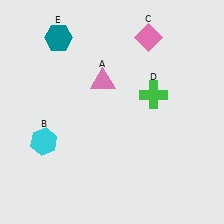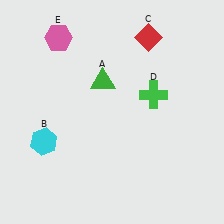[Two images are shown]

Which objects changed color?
A changed from pink to green. C changed from pink to red. E changed from teal to pink.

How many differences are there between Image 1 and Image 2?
There are 3 differences between the two images.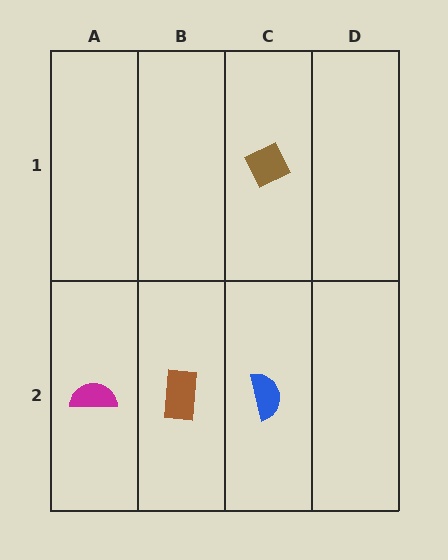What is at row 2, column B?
A brown rectangle.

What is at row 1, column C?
A brown diamond.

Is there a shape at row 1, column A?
No, that cell is empty.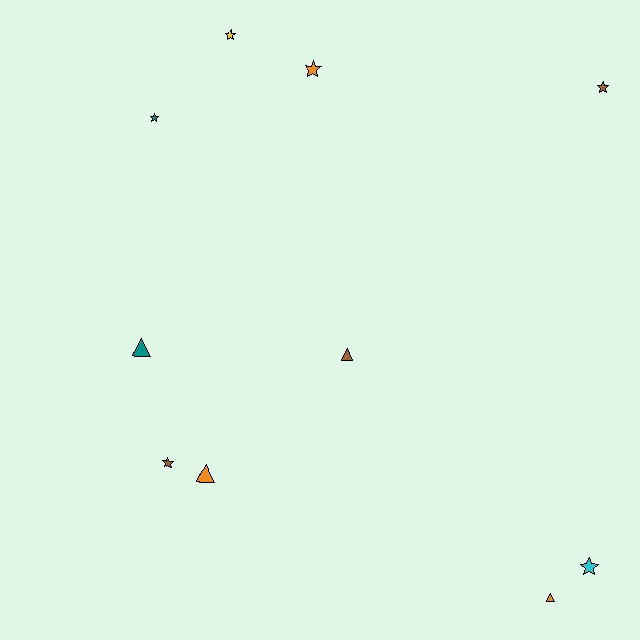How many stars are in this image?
There are 6 stars.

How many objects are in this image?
There are 10 objects.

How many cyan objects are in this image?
There is 1 cyan object.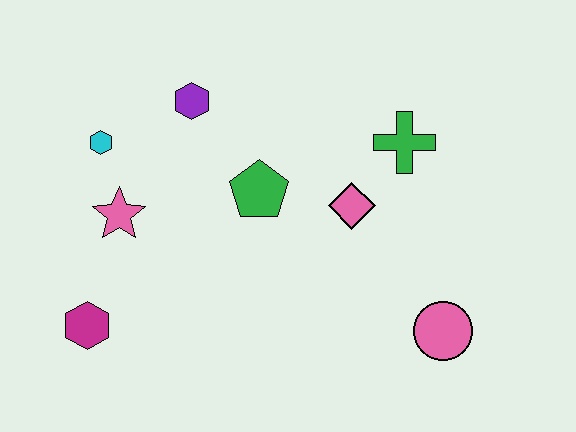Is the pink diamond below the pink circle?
No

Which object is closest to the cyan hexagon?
The pink star is closest to the cyan hexagon.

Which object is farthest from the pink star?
The pink circle is farthest from the pink star.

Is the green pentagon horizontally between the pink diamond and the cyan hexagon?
Yes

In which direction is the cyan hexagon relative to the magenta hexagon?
The cyan hexagon is above the magenta hexagon.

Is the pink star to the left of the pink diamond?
Yes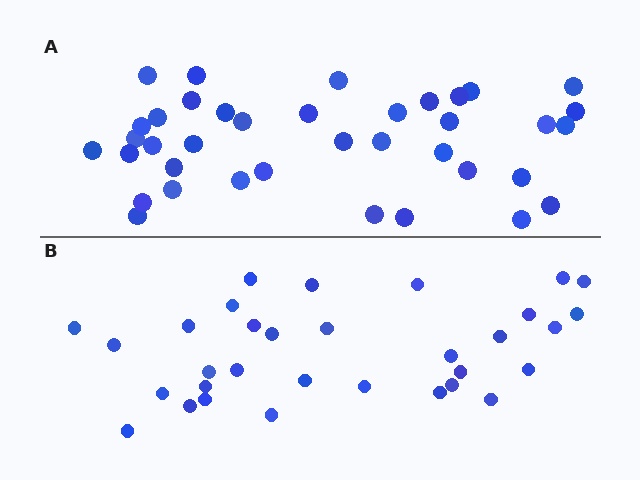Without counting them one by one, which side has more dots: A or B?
Region A (the top region) has more dots.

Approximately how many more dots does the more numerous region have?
Region A has about 6 more dots than region B.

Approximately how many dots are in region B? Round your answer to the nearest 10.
About 30 dots. (The exact count is 32, which rounds to 30.)